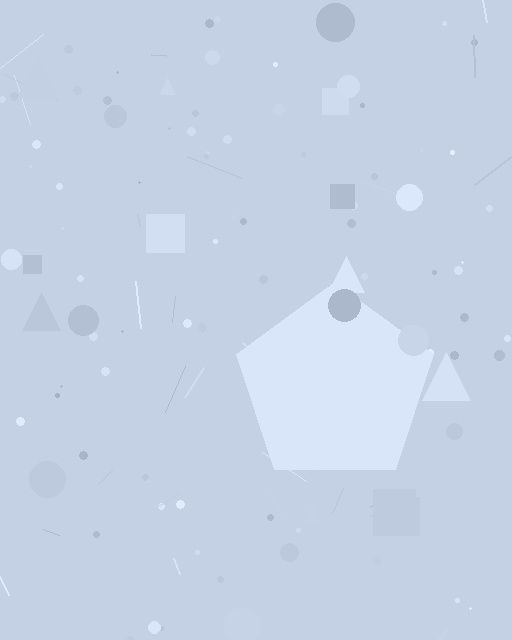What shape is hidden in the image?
A pentagon is hidden in the image.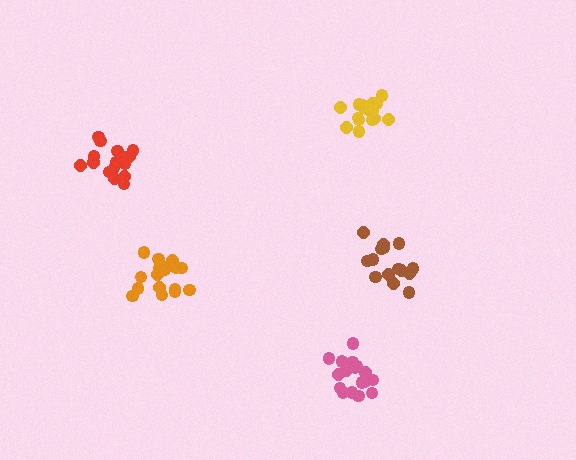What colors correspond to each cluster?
The clusters are colored: brown, red, yellow, orange, pink.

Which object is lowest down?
The pink cluster is bottommost.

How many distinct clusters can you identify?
There are 5 distinct clusters.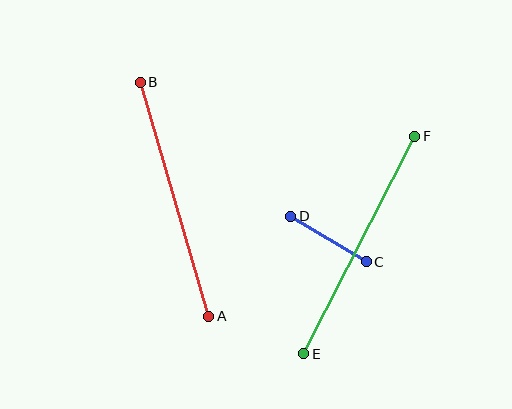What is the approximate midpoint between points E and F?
The midpoint is at approximately (359, 245) pixels.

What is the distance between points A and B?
The distance is approximately 244 pixels.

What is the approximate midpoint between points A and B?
The midpoint is at approximately (175, 199) pixels.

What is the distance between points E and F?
The distance is approximately 244 pixels.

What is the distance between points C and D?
The distance is approximately 88 pixels.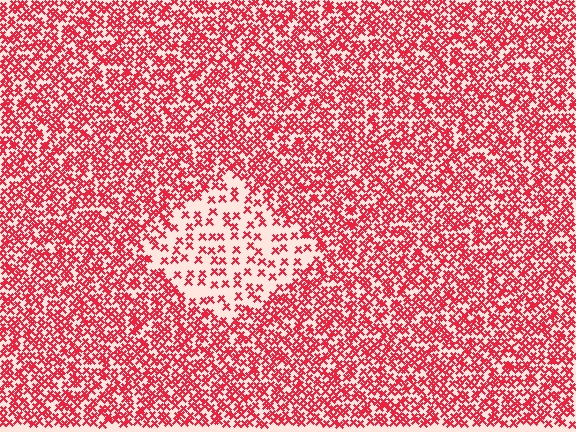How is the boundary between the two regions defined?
The boundary is defined by a change in element density (approximately 2.6x ratio). All elements are the same color, size, and shape.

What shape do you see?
I see a diamond.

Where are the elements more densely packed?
The elements are more densely packed outside the diamond boundary.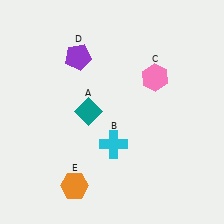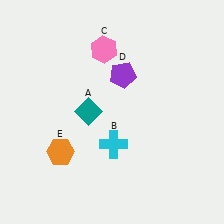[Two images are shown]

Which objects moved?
The objects that moved are: the pink hexagon (C), the purple pentagon (D), the orange hexagon (E).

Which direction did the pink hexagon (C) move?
The pink hexagon (C) moved left.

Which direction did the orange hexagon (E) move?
The orange hexagon (E) moved up.